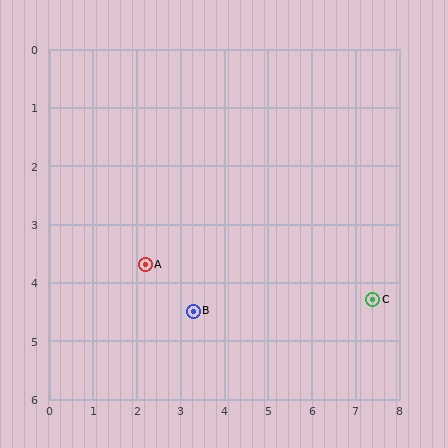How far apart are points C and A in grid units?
Points C and A are about 5.2 grid units apart.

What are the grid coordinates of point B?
Point B is at approximately (3.3, 4.5).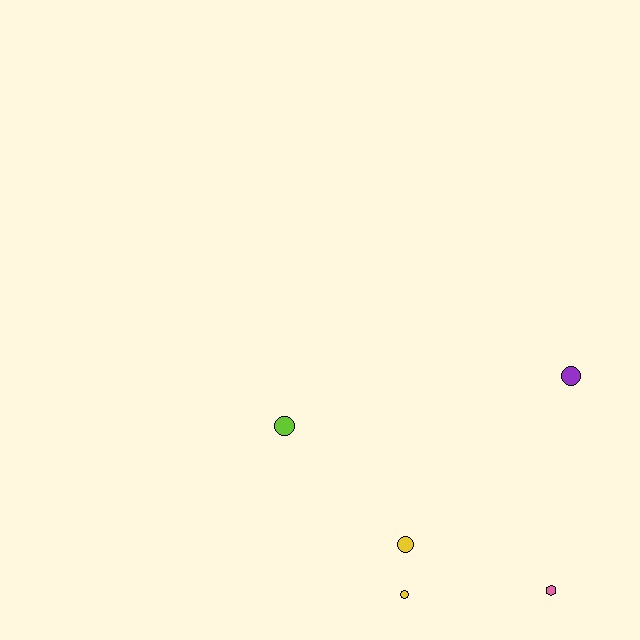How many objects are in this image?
There are 5 objects.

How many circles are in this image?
There are 4 circles.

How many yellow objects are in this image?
There are 2 yellow objects.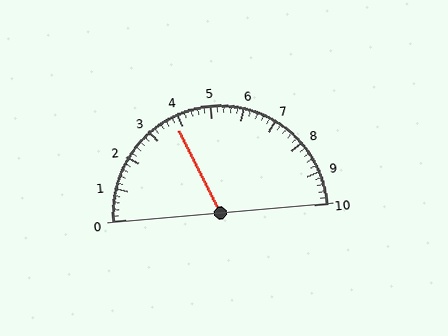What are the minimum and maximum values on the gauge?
The gauge ranges from 0 to 10.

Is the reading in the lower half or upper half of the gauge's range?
The reading is in the lower half of the range (0 to 10).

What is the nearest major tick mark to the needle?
The nearest major tick mark is 4.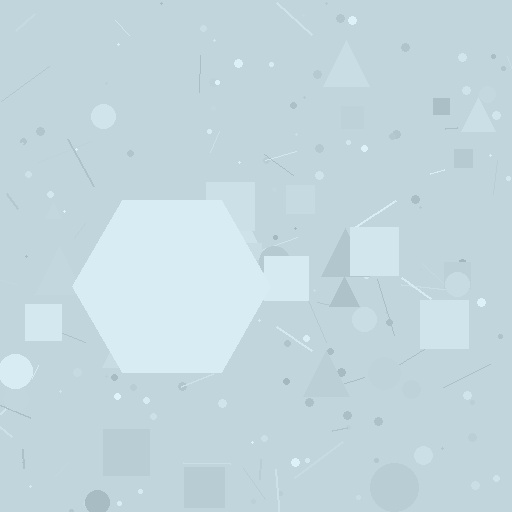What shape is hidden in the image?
A hexagon is hidden in the image.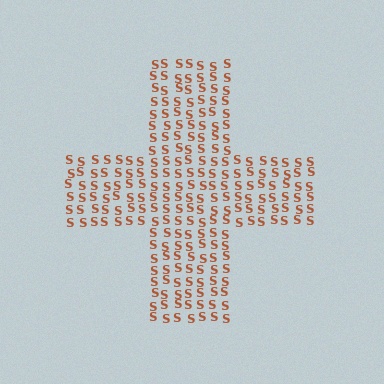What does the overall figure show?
The overall figure shows a cross.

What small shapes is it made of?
It is made of small letter S's.